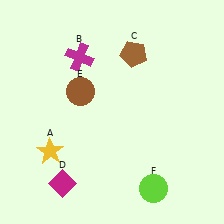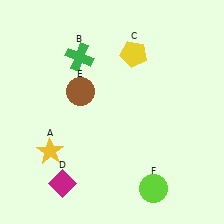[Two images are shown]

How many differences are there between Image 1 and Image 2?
There are 2 differences between the two images.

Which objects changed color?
B changed from magenta to green. C changed from brown to yellow.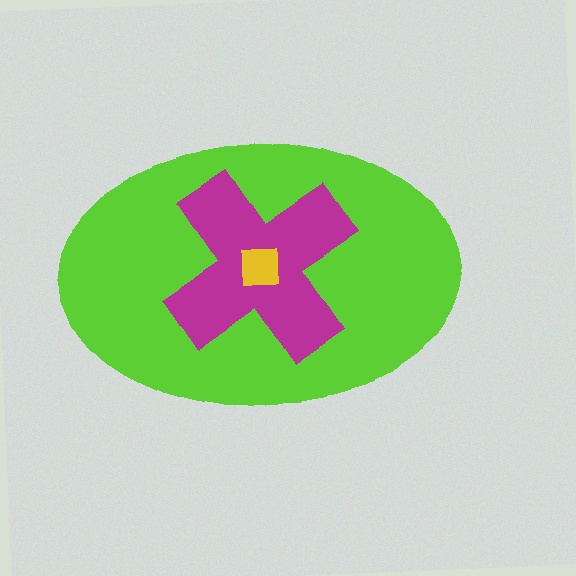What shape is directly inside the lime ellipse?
The magenta cross.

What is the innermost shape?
The yellow square.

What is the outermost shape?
The lime ellipse.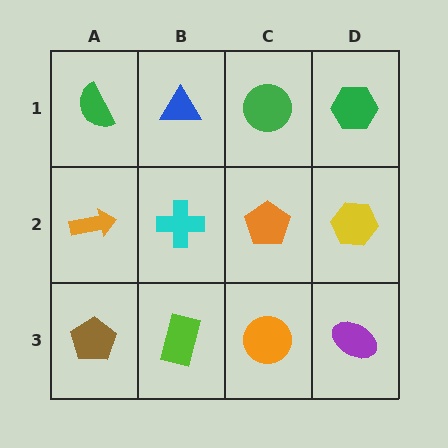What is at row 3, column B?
A lime rectangle.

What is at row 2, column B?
A cyan cross.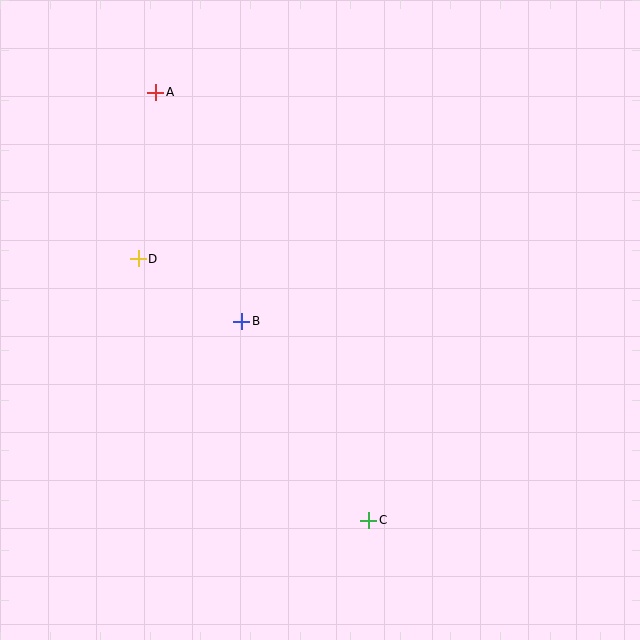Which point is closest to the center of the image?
Point B at (242, 321) is closest to the center.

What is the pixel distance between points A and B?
The distance between A and B is 245 pixels.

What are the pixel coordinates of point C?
Point C is at (369, 520).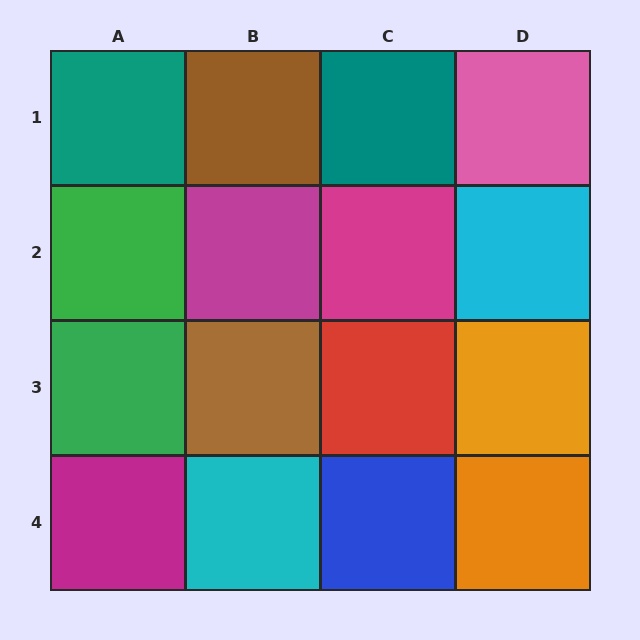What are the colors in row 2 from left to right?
Green, magenta, magenta, cyan.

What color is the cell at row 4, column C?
Blue.